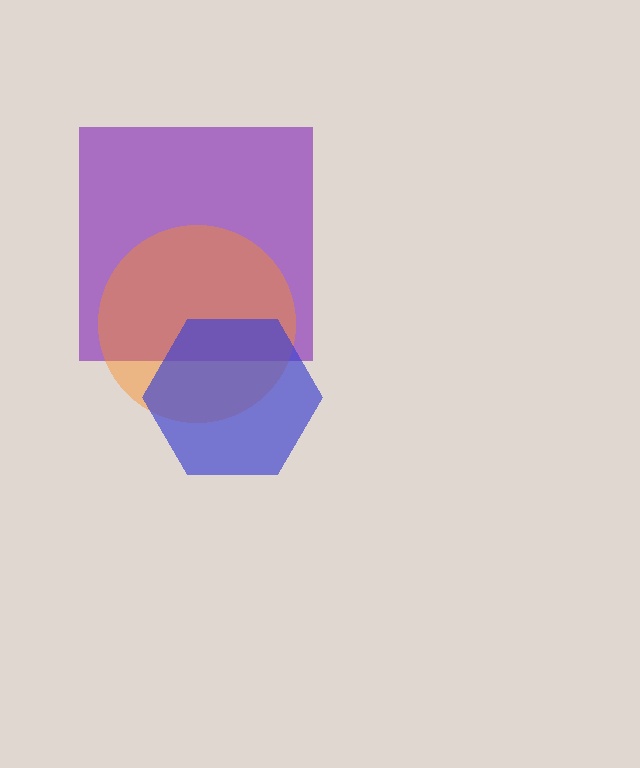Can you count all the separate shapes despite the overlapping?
Yes, there are 3 separate shapes.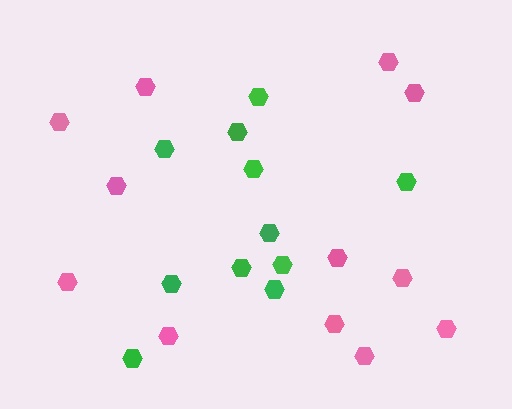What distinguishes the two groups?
There are 2 groups: one group of pink hexagons (12) and one group of green hexagons (11).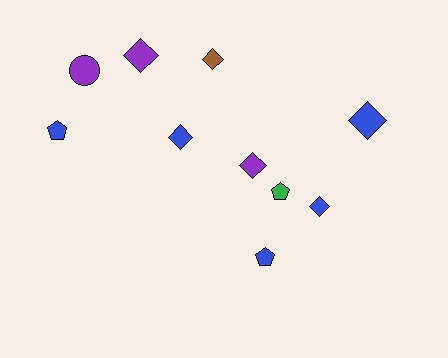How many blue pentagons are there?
There are 2 blue pentagons.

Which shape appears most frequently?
Diamond, with 6 objects.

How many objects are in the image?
There are 10 objects.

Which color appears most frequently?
Blue, with 5 objects.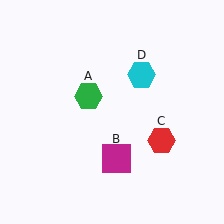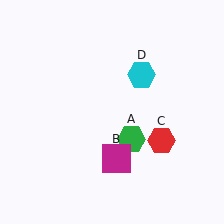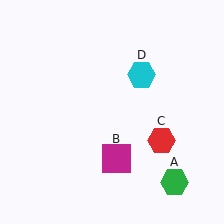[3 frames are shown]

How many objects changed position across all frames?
1 object changed position: green hexagon (object A).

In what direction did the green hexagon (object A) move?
The green hexagon (object A) moved down and to the right.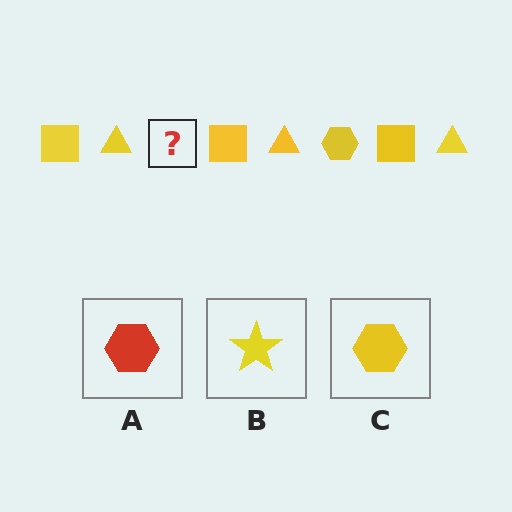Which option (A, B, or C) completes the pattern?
C.